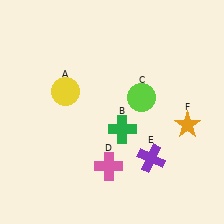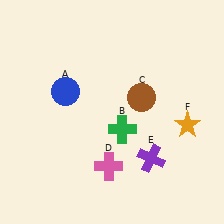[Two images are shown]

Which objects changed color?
A changed from yellow to blue. C changed from lime to brown.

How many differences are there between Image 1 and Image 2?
There are 2 differences between the two images.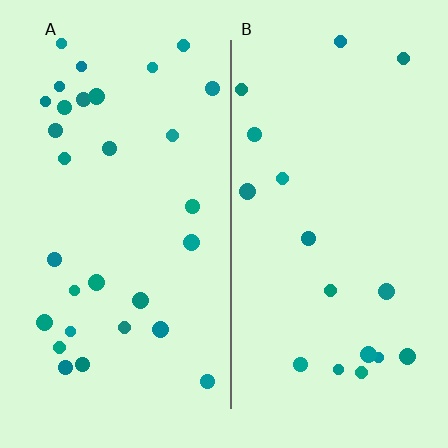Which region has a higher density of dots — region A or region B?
A (the left).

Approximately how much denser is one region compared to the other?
Approximately 1.7× — region A over region B.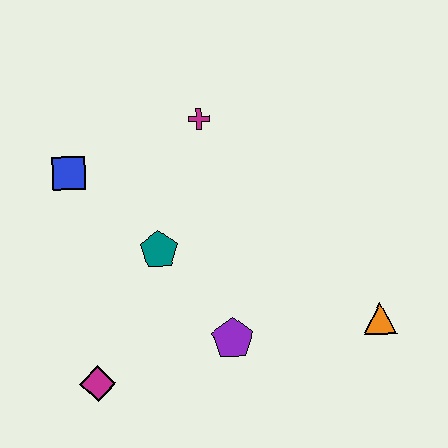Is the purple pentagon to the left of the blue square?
No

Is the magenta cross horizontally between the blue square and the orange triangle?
Yes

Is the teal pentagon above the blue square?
No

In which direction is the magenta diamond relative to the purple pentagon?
The magenta diamond is to the left of the purple pentagon.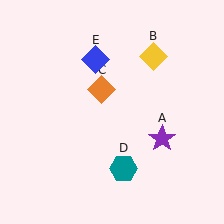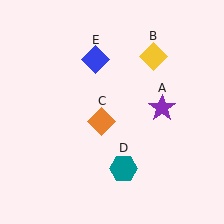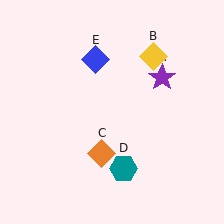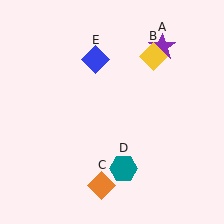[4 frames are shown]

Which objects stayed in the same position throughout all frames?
Yellow diamond (object B) and teal hexagon (object D) and blue diamond (object E) remained stationary.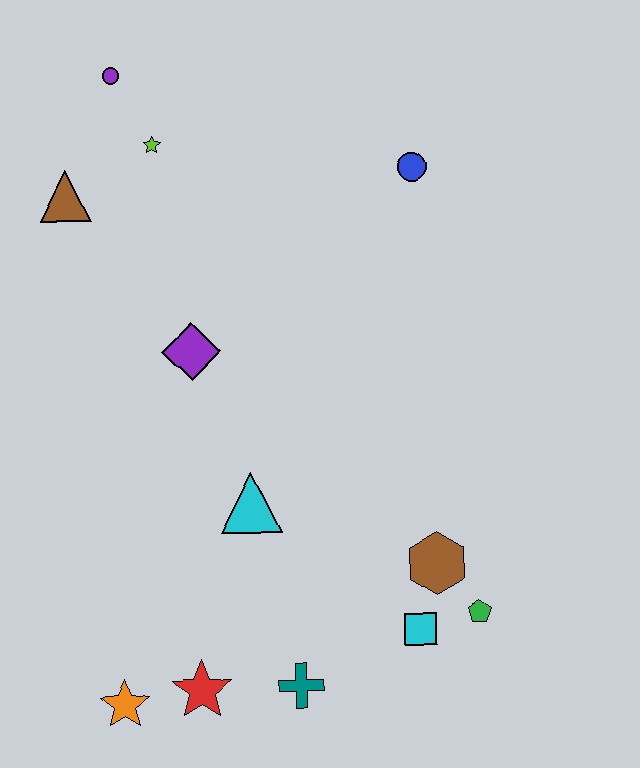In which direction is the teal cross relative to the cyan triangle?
The teal cross is below the cyan triangle.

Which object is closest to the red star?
The orange star is closest to the red star.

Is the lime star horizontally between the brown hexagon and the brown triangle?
Yes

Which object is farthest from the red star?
The purple circle is farthest from the red star.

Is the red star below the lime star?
Yes